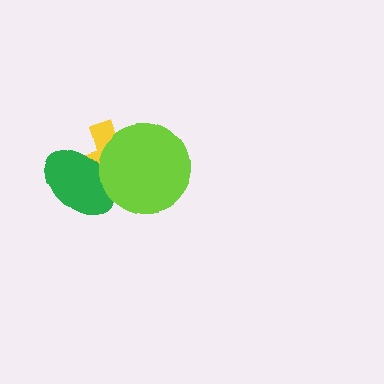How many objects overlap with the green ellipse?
2 objects overlap with the green ellipse.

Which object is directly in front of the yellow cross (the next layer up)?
The green ellipse is directly in front of the yellow cross.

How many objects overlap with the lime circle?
2 objects overlap with the lime circle.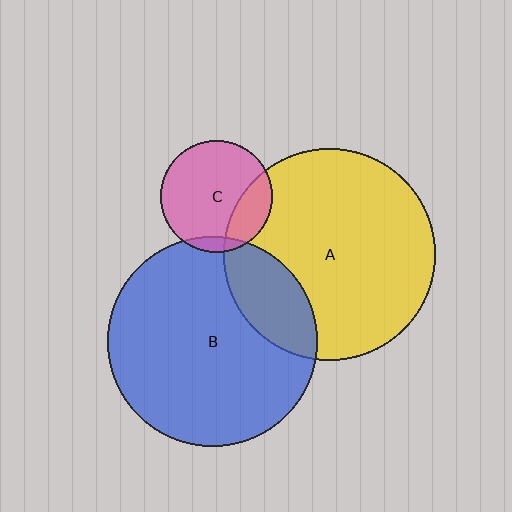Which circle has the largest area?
Circle A (yellow).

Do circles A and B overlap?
Yes.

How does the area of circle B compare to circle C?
Approximately 3.5 times.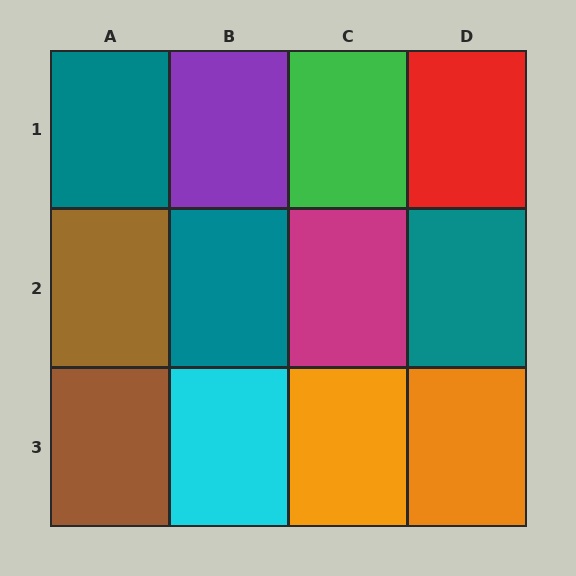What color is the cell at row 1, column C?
Green.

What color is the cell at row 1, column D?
Red.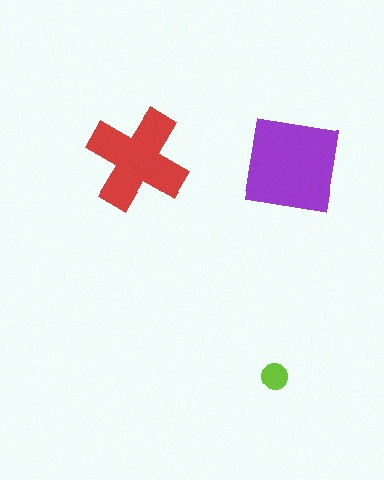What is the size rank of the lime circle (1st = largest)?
3rd.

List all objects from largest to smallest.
The purple square, the red cross, the lime circle.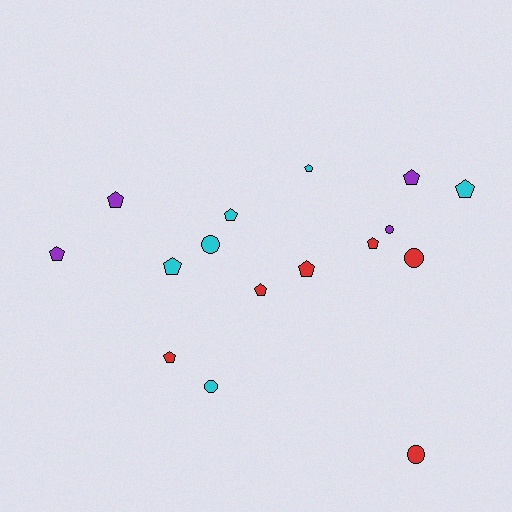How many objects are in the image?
There are 16 objects.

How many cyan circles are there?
There are 2 cyan circles.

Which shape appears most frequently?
Pentagon, with 11 objects.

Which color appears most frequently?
Red, with 6 objects.